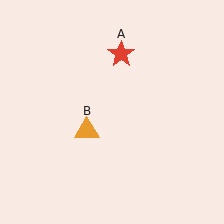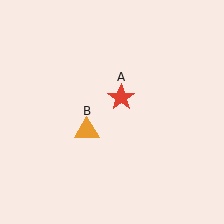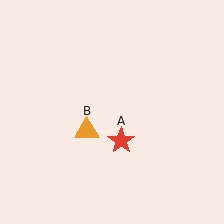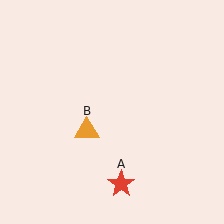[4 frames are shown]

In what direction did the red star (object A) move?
The red star (object A) moved down.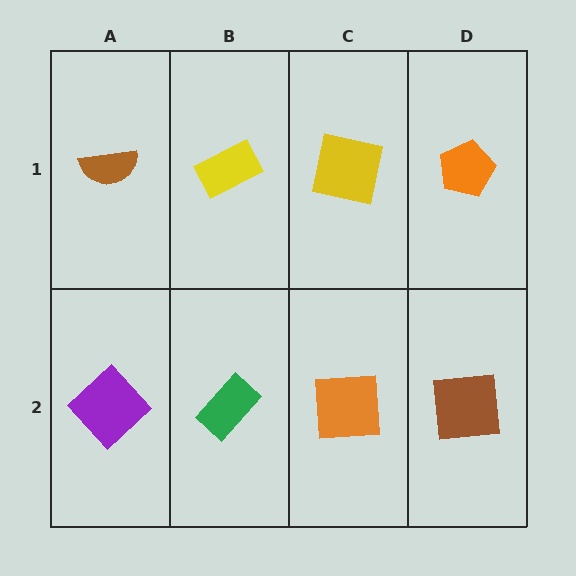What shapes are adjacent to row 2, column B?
A yellow rectangle (row 1, column B), a purple diamond (row 2, column A), an orange square (row 2, column C).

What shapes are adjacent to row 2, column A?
A brown semicircle (row 1, column A), a green rectangle (row 2, column B).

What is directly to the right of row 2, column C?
A brown square.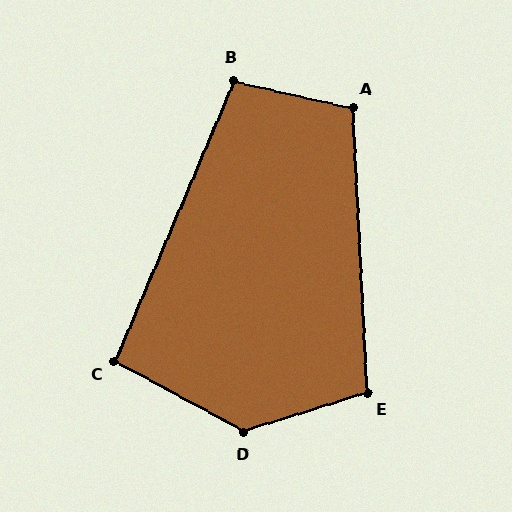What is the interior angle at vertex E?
Approximately 105 degrees (obtuse).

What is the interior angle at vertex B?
Approximately 100 degrees (obtuse).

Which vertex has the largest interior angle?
D, at approximately 134 degrees.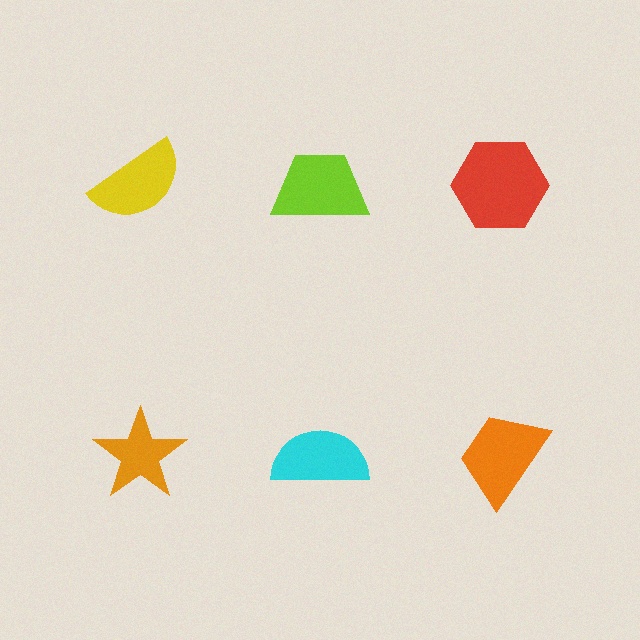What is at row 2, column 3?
An orange trapezoid.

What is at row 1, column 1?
A yellow semicircle.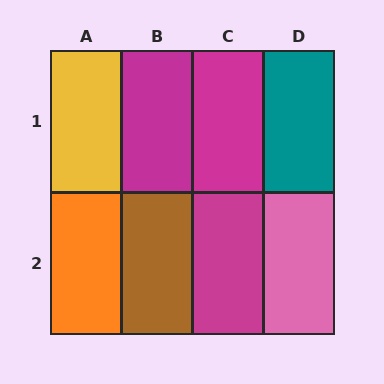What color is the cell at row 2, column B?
Brown.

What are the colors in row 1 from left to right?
Yellow, magenta, magenta, teal.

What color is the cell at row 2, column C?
Magenta.